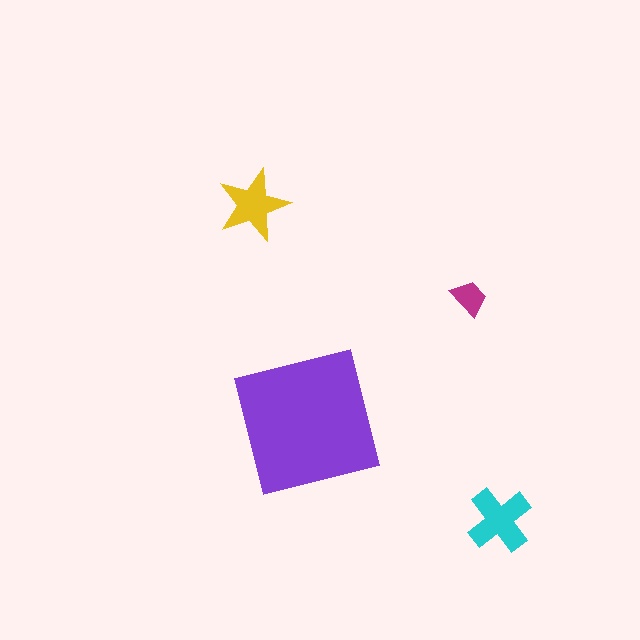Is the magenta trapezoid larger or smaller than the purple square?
Smaller.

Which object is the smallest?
The magenta trapezoid.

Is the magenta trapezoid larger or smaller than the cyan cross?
Smaller.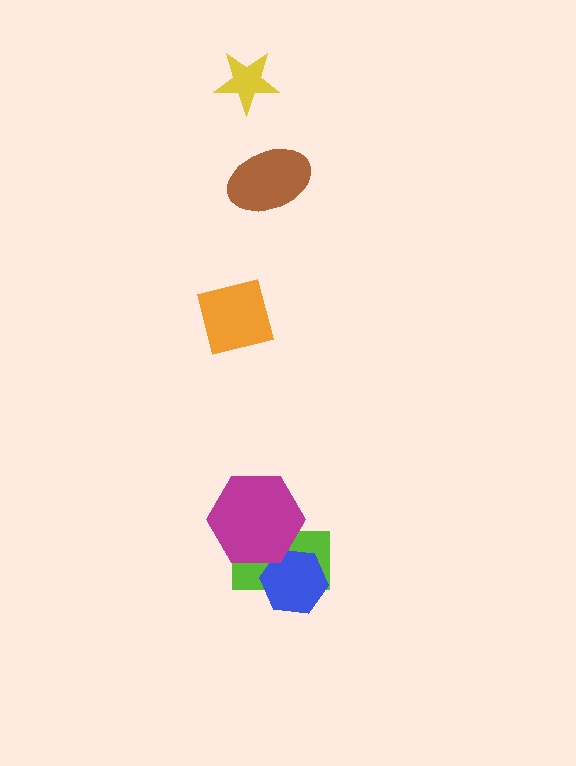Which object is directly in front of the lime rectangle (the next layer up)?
The blue hexagon is directly in front of the lime rectangle.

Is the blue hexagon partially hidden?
Yes, it is partially covered by another shape.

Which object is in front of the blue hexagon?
The magenta hexagon is in front of the blue hexagon.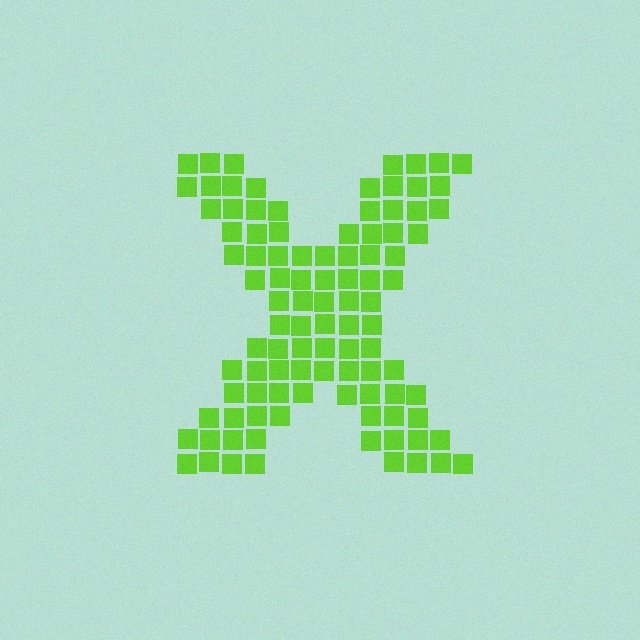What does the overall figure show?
The overall figure shows the letter X.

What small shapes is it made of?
It is made of small squares.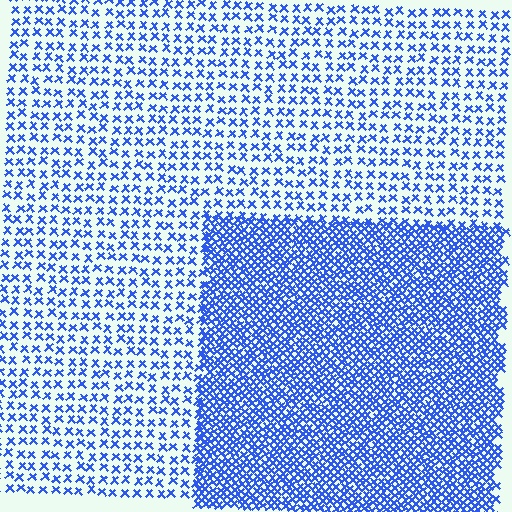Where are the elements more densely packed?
The elements are more densely packed inside the rectangle boundary.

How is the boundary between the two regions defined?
The boundary is defined by a change in element density (approximately 2.6x ratio). All elements are the same color, size, and shape.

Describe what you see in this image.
The image contains small blue elements arranged at two different densities. A rectangle-shaped region is visible where the elements are more densely packed than the surrounding area.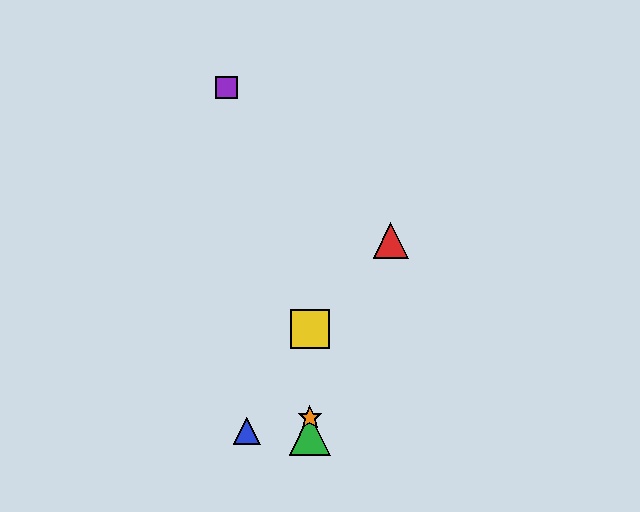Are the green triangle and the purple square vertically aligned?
No, the green triangle is at x≈310 and the purple square is at x≈227.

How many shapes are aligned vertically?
3 shapes (the green triangle, the yellow square, the orange star) are aligned vertically.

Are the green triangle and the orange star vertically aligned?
Yes, both are at x≈310.